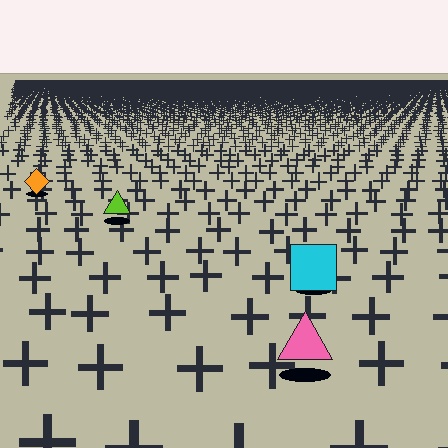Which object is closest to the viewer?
The pink triangle is closest. The texture marks near it are larger and more spread out.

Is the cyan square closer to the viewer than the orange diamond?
Yes. The cyan square is closer — you can tell from the texture gradient: the ground texture is coarser near it.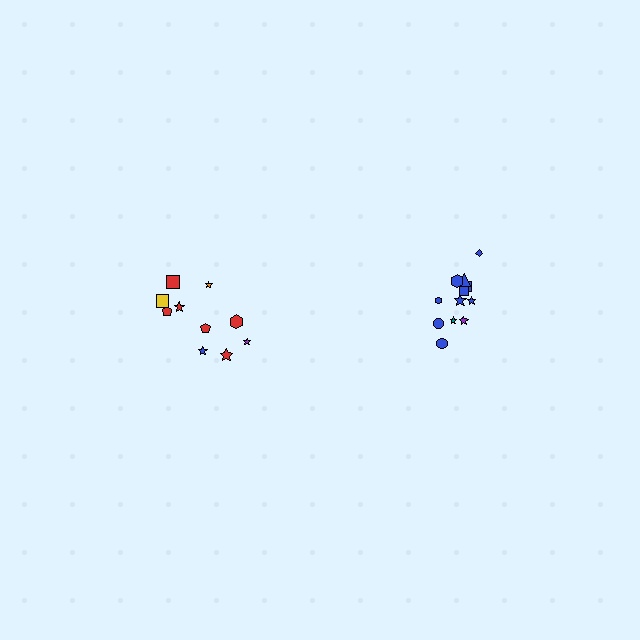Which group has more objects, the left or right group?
The right group.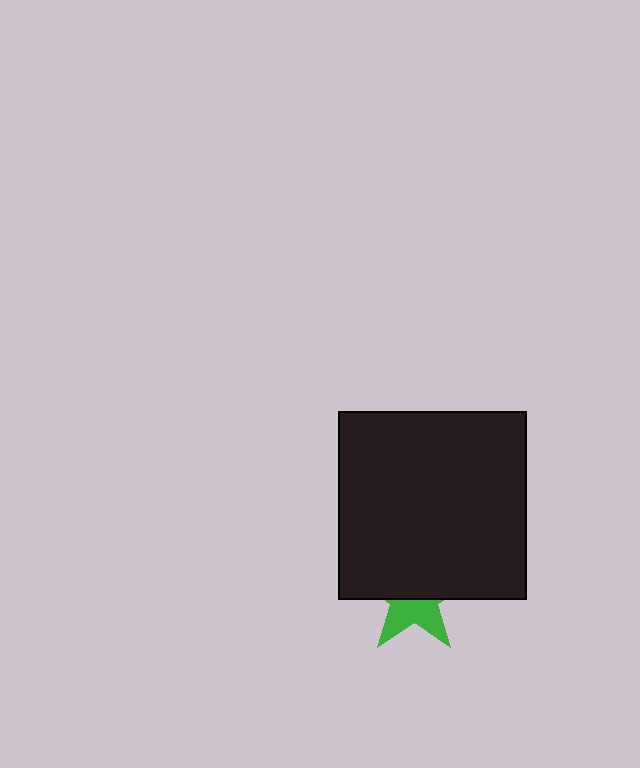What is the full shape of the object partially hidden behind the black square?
The partially hidden object is a green star.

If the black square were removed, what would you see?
You would see the complete green star.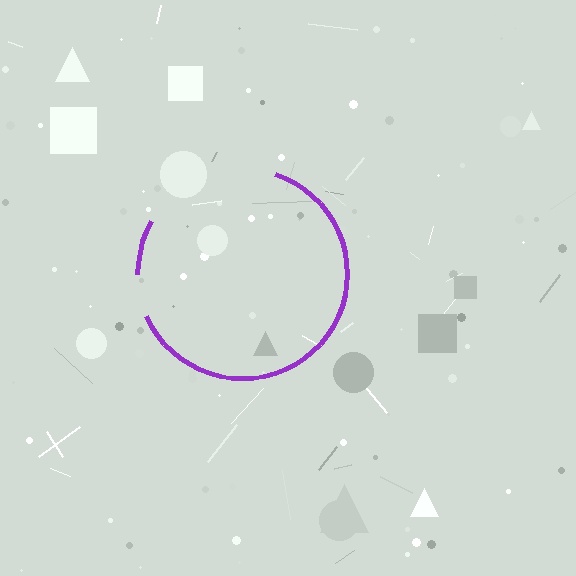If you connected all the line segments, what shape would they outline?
They would outline a circle.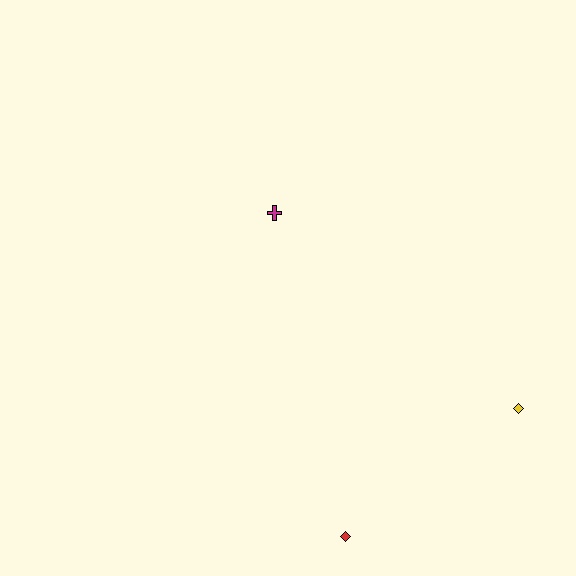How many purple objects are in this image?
There are no purple objects.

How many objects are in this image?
There are 3 objects.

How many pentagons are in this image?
There are no pentagons.